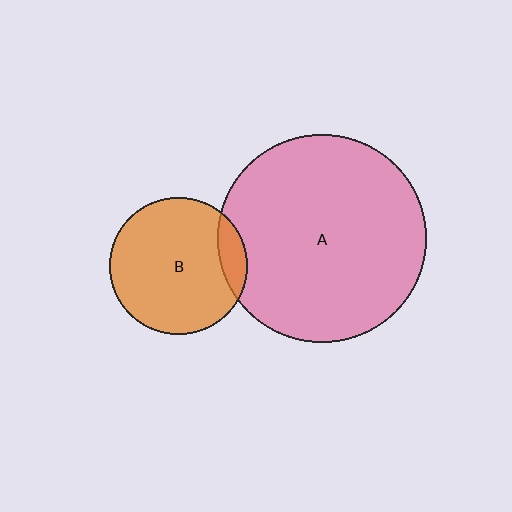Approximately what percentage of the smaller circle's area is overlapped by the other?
Approximately 10%.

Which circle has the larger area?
Circle A (pink).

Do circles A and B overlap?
Yes.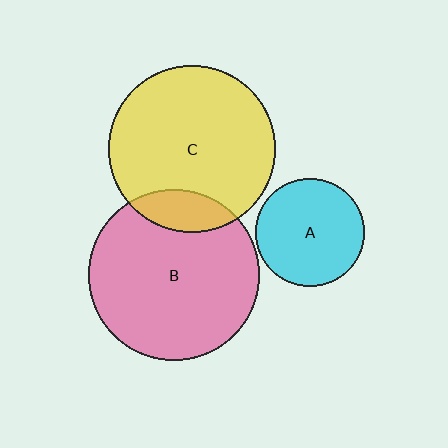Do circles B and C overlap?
Yes.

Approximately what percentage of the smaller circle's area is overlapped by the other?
Approximately 15%.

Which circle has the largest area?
Circle B (pink).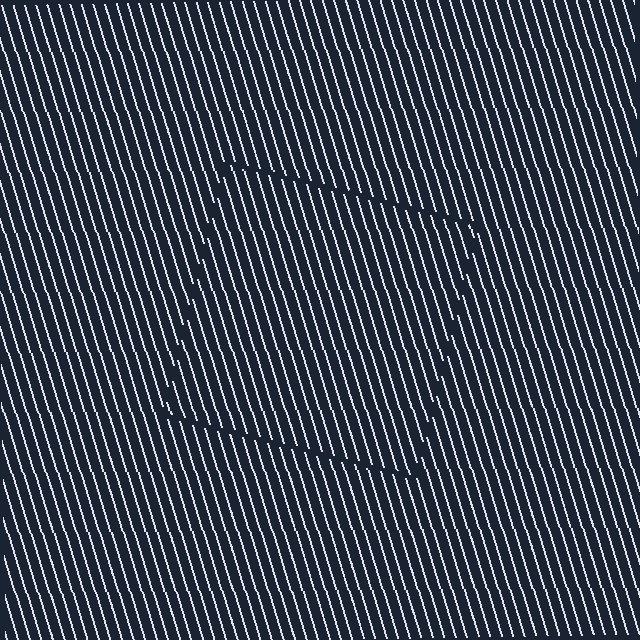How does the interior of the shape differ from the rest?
The interior of the shape contains the same grating, shifted by half a period — the contour is defined by the phase discontinuity where line-ends from the inner and outer gratings abut.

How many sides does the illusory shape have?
4 sides — the line-ends trace a square.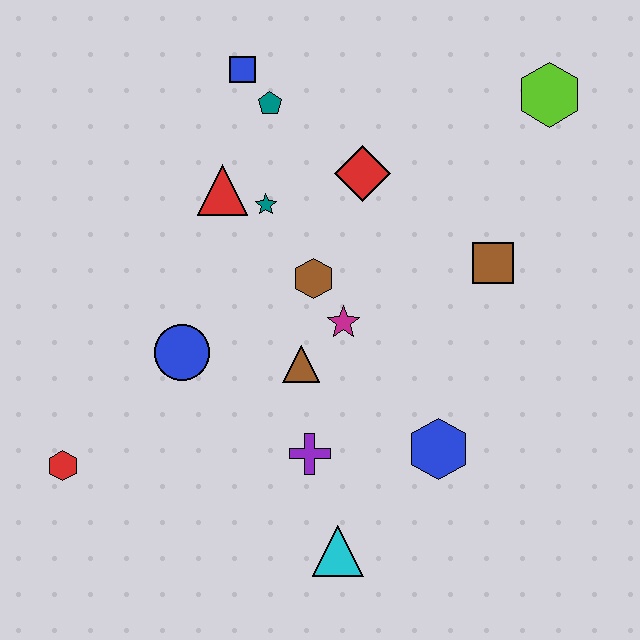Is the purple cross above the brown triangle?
No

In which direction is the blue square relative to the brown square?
The blue square is to the left of the brown square.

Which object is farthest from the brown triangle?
The lime hexagon is farthest from the brown triangle.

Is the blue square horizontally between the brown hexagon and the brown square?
No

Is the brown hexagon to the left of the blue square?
No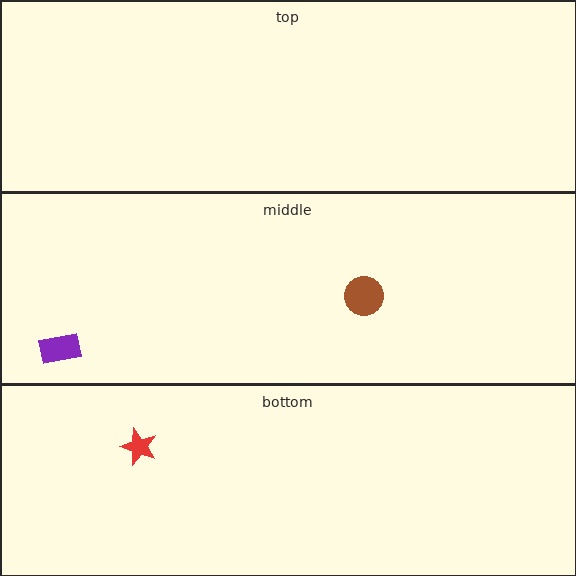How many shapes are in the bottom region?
1.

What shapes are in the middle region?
The purple rectangle, the brown circle.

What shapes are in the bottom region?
The red star.